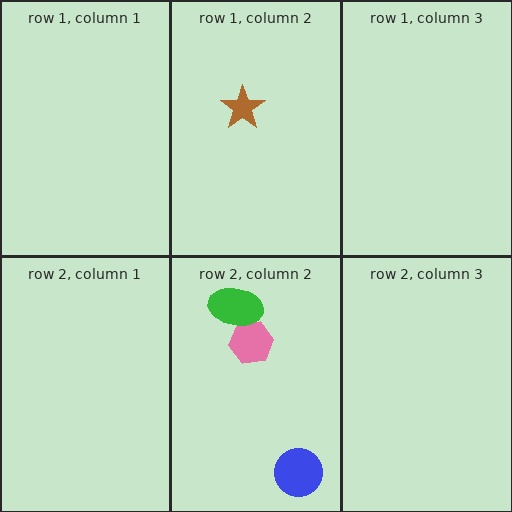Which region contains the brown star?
The row 1, column 2 region.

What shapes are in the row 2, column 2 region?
The pink hexagon, the blue circle, the green ellipse.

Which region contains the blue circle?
The row 2, column 2 region.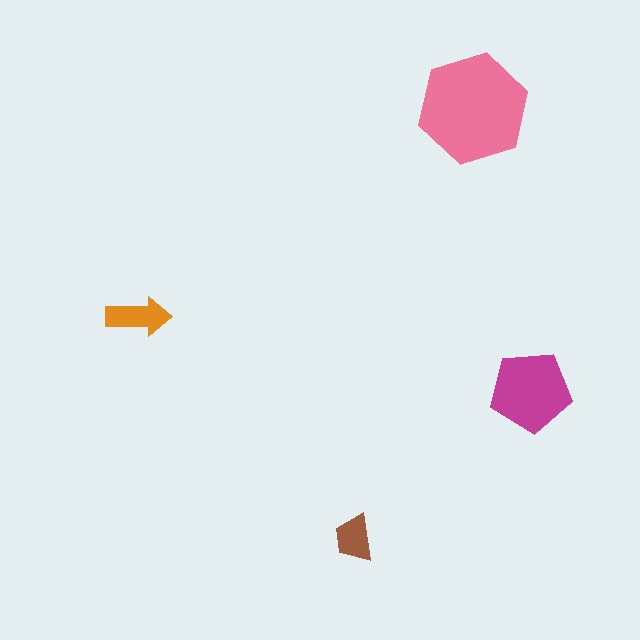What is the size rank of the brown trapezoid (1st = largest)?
4th.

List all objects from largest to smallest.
The pink hexagon, the magenta pentagon, the orange arrow, the brown trapezoid.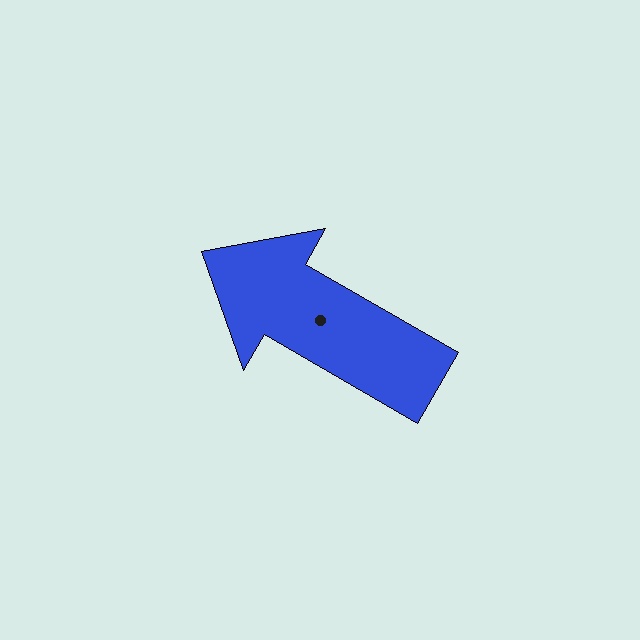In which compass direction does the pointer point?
Northwest.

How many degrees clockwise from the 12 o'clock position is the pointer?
Approximately 300 degrees.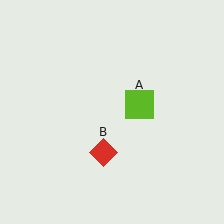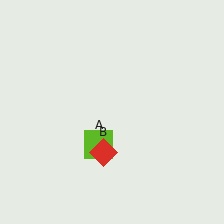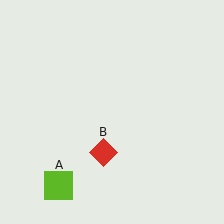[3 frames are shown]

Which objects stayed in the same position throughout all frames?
Red diamond (object B) remained stationary.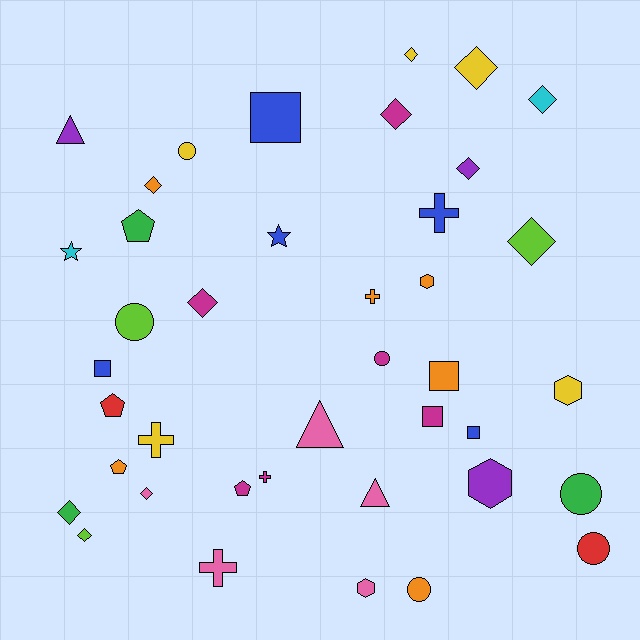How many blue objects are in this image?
There are 5 blue objects.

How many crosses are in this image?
There are 5 crosses.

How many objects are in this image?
There are 40 objects.